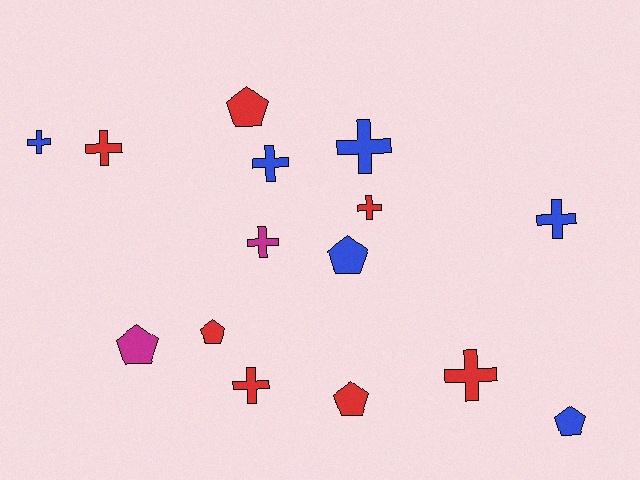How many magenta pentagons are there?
There is 1 magenta pentagon.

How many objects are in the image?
There are 15 objects.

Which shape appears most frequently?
Cross, with 9 objects.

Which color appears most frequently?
Red, with 7 objects.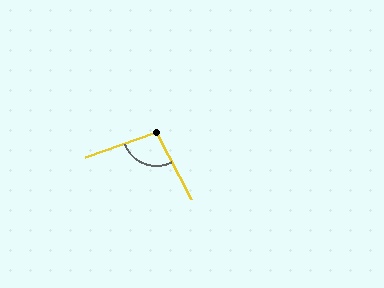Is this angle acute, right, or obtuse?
It is obtuse.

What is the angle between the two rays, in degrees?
Approximately 98 degrees.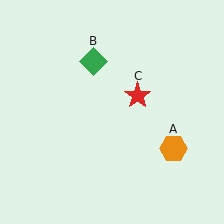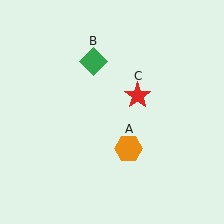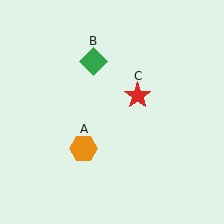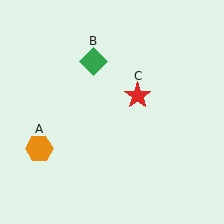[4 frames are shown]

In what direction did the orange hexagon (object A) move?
The orange hexagon (object A) moved left.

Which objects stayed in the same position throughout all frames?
Green diamond (object B) and red star (object C) remained stationary.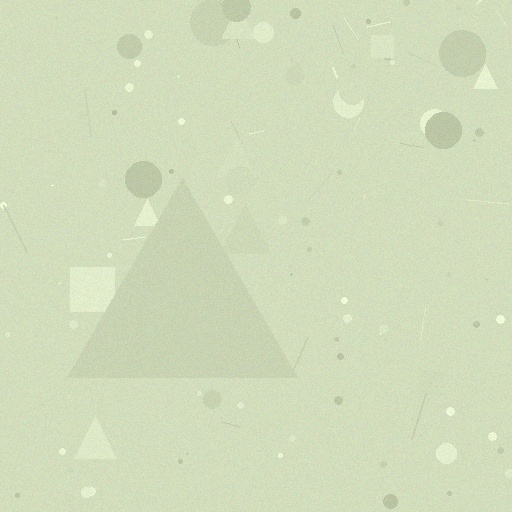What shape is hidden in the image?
A triangle is hidden in the image.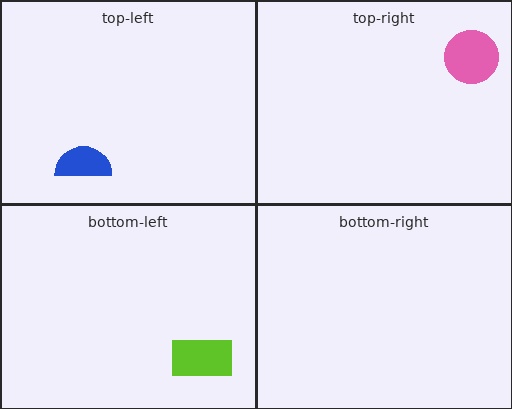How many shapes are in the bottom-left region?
1.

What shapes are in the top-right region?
The pink circle.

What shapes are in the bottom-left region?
The lime rectangle.